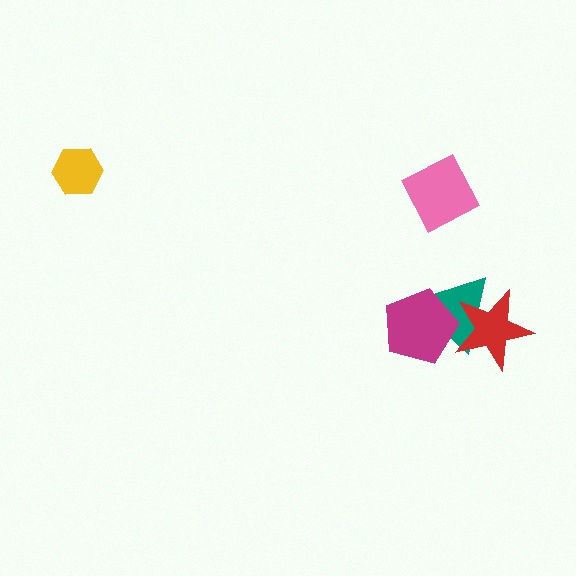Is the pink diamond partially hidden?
No, no other shape covers it.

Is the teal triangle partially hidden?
Yes, it is partially covered by another shape.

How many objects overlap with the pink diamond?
0 objects overlap with the pink diamond.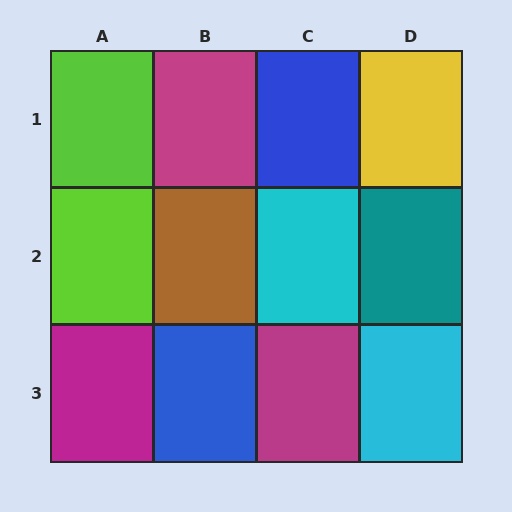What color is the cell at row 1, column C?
Blue.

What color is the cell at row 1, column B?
Magenta.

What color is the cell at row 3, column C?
Magenta.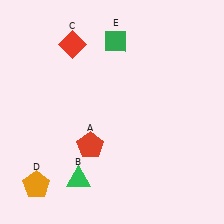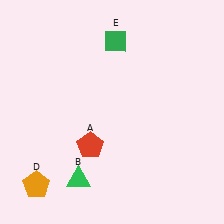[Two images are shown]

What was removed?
The red diamond (C) was removed in Image 2.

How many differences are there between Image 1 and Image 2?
There is 1 difference between the two images.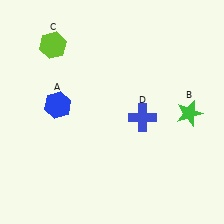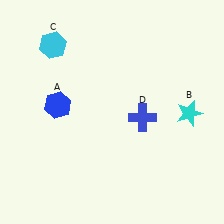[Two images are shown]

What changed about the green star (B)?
In Image 1, B is green. In Image 2, it changed to cyan.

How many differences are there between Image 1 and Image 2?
There are 2 differences between the two images.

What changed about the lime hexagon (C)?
In Image 1, C is lime. In Image 2, it changed to cyan.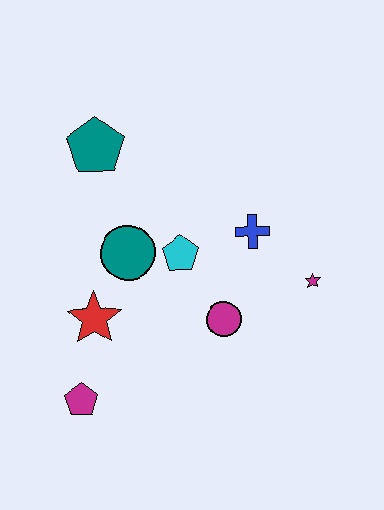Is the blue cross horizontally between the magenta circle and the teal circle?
No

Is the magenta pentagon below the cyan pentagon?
Yes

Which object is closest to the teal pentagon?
The teal circle is closest to the teal pentagon.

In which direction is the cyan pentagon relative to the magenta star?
The cyan pentagon is to the left of the magenta star.